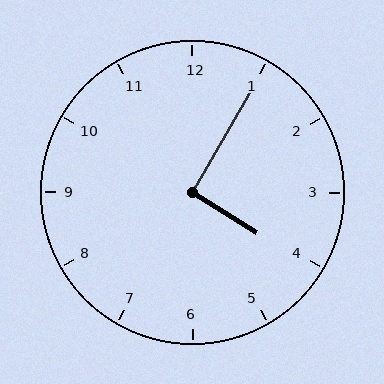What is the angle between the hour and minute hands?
Approximately 92 degrees.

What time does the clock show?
4:05.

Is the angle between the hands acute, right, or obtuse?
It is right.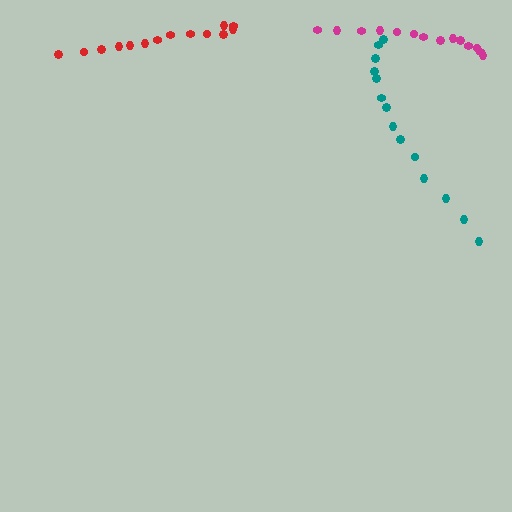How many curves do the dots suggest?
There are 3 distinct paths.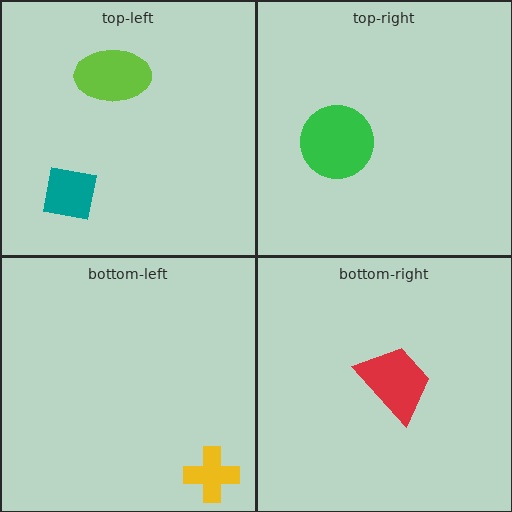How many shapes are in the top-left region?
2.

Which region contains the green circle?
The top-right region.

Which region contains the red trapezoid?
The bottom-right region.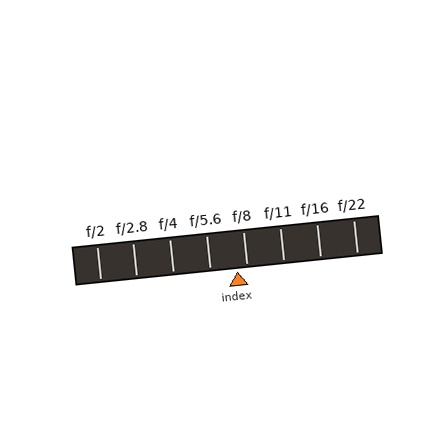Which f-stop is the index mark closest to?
The index mark is closest to f/8.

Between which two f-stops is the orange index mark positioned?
The index mark is between f/5.6 and f/8.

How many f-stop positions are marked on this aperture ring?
There are 8 f-stop positions marked.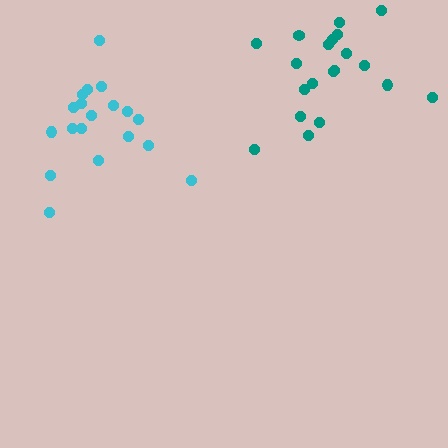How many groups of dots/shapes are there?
There are 2 groups.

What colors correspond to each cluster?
The clusters are colored: teal, cyan.